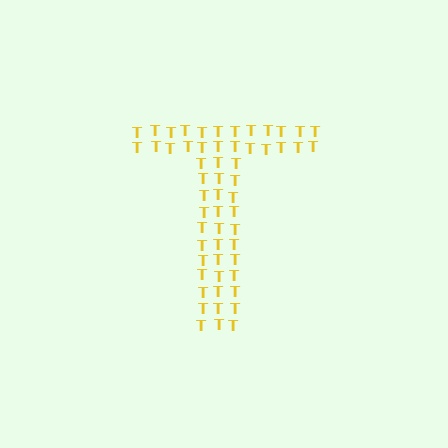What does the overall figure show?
The overall figure shows the letter T.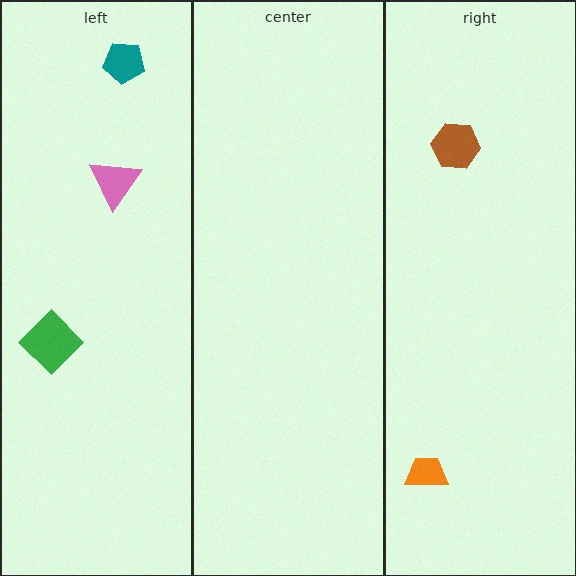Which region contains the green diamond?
The left region.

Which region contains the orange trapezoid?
The right region.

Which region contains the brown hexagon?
The right region.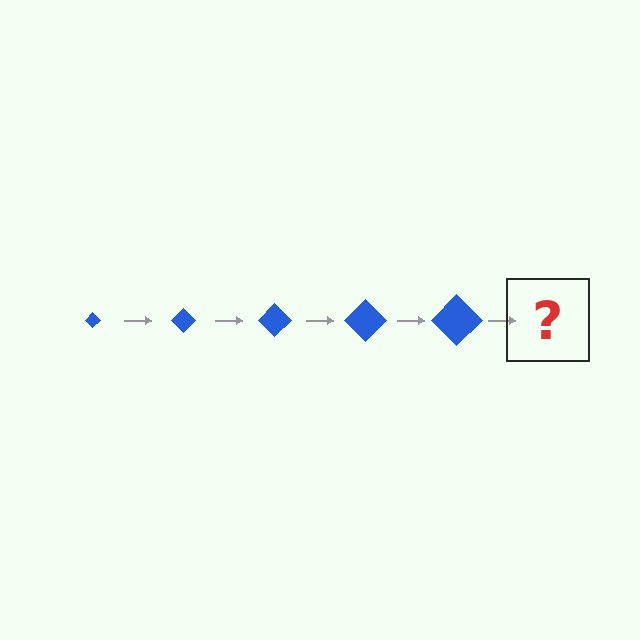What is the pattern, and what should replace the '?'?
The pattern is that the diamond gets progressively larger each step. The '?' should be a blue diamond, larger than the previous one.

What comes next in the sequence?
The next element should be a blue diamond, larger than the previous one.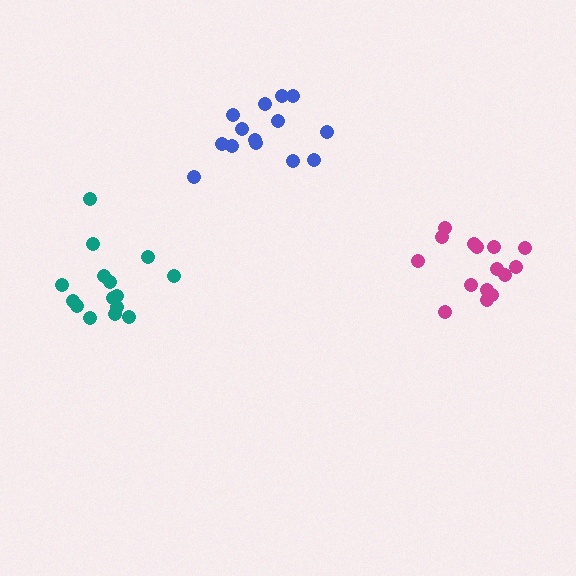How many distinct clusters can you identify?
There are 3 distinct clusters.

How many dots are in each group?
Group 1: 14 dots, Group 2: 15 dots, Group 3: 15 dots (44 total).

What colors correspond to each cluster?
The clusters are colored: blue, magenta, teal.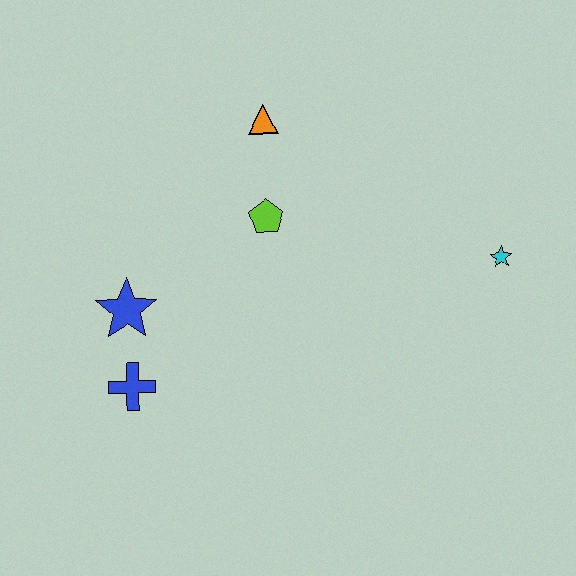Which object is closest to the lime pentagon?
The orange triangle is closest to the lime pentagon.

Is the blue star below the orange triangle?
Yes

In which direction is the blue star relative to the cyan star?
The blue star is to the left of the cyan star.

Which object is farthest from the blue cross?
The cyan star is farthest from the blue cross.